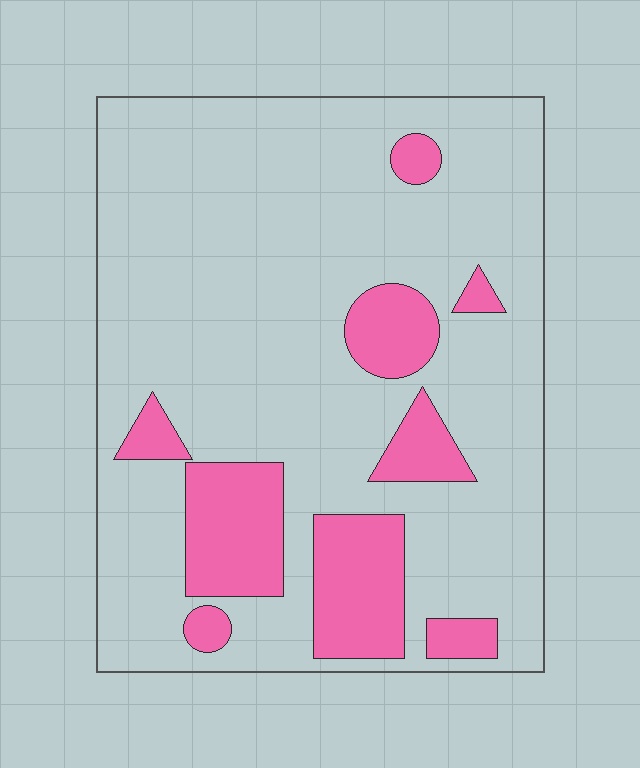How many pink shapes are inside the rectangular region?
9.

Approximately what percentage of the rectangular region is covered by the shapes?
Approximately 20%.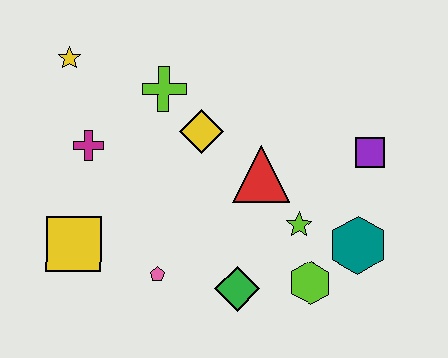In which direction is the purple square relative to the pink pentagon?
The purple square is to the right of the pink pentagon.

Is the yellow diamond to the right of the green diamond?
No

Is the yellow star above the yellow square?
Yes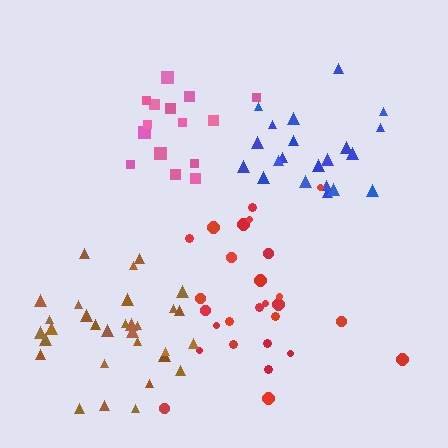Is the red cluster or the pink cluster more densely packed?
Pink.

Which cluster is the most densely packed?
Brown.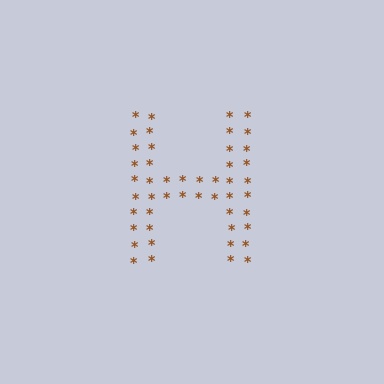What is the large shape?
The large shape is the letter H.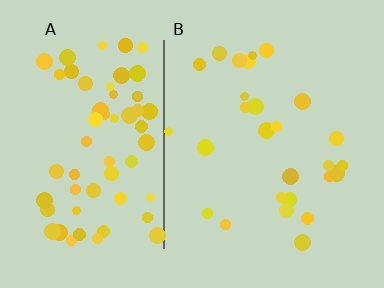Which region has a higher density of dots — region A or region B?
A (the left).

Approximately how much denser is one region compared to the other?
Approximately 2.4× — region A over region B.